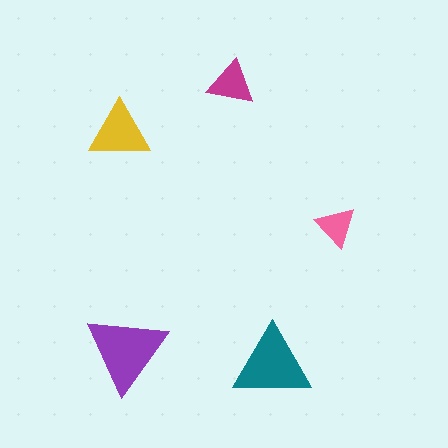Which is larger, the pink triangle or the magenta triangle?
The magenta one.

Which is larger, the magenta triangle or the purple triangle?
The purple one.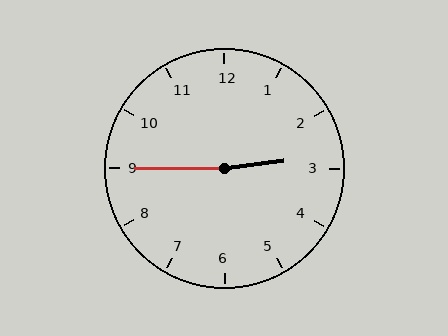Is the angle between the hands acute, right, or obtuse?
It is obtuse.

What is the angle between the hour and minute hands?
Approximately 172 degrees.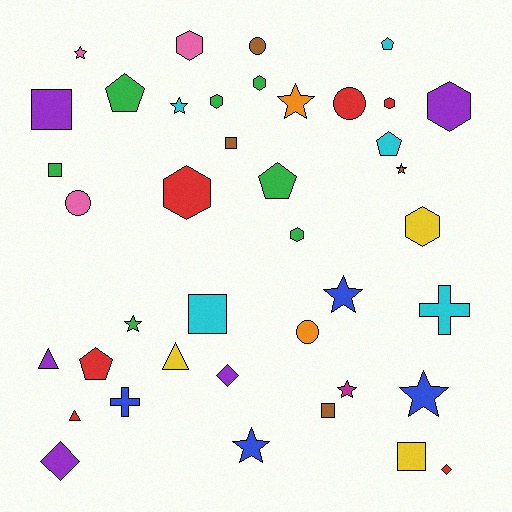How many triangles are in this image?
There are 3 triangles.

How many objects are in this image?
There are 40 objects.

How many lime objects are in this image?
There are no lime objects.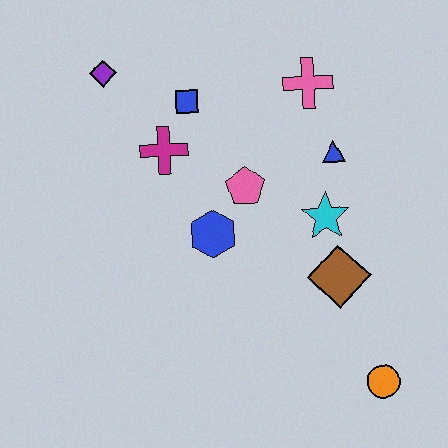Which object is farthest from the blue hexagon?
The orange circle is farthest from the blue hexagon.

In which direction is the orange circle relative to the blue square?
The orange circle is below the blue square.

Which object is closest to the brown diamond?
The cyan star is closest to the brown diamond.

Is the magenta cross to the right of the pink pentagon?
No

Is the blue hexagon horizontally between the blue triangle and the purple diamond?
Yes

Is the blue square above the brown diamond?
Yes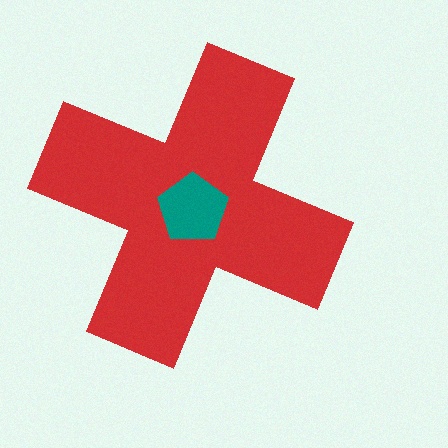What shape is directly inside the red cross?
The teal pentagon.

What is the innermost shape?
The teal pentagon.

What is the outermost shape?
The red cross.